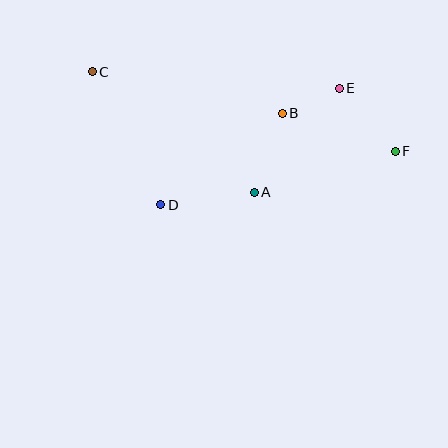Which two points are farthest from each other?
Points C and F are farthest from each other.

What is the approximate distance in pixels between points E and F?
The distance between E and F is approximately 84 pixels.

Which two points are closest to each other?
Points B and E are closest to each other.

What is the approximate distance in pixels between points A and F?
The distance between A and F is approximately 147 pixels.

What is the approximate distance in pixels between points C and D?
The distance between C and D is approximately 150 pixels.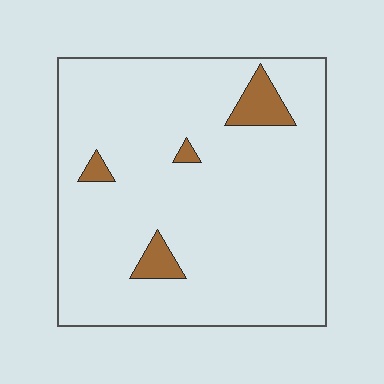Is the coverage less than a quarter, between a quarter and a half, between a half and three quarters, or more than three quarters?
Less than a quarter.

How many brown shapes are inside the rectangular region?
4.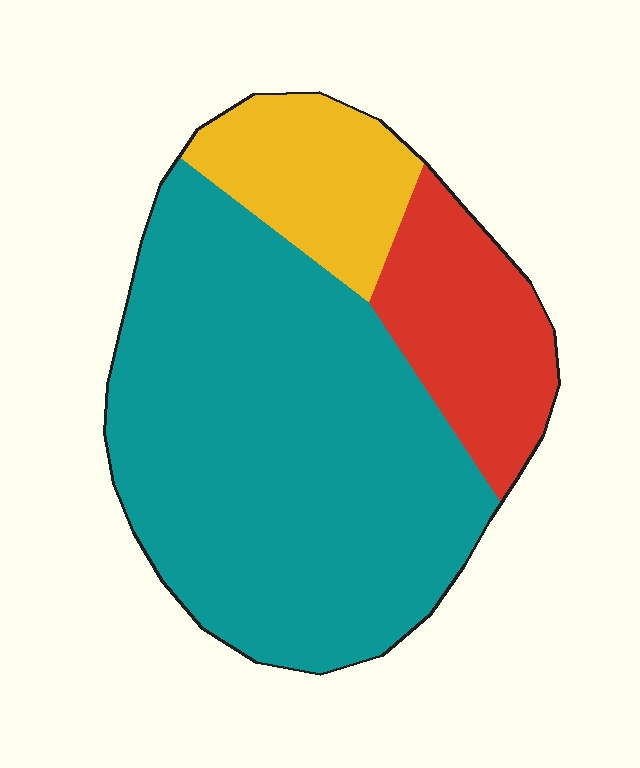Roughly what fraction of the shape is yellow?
Yellow covers 15% of the shape.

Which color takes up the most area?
Teal, at roughly 65%.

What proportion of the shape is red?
Red takes up between a sixth and a third of the shape.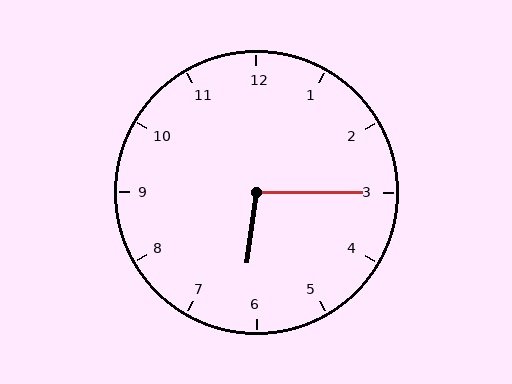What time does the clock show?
6:15.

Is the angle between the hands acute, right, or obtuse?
It is obtuse.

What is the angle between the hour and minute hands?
Approximately 98 degrees.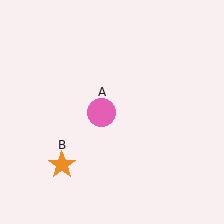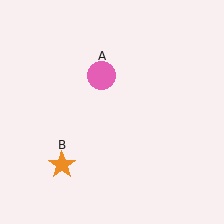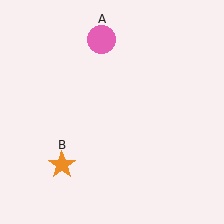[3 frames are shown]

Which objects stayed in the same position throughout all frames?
Orange star (object B) remained stationary.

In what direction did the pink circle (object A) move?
The pink circle (object A) moved up.